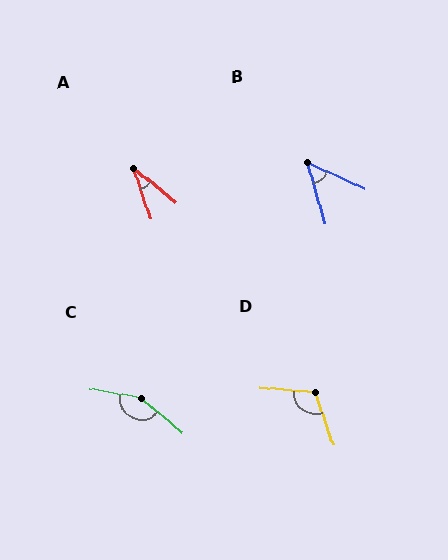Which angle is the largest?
C, at approximately 150 degrees.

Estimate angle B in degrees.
Approximately 49 degrees.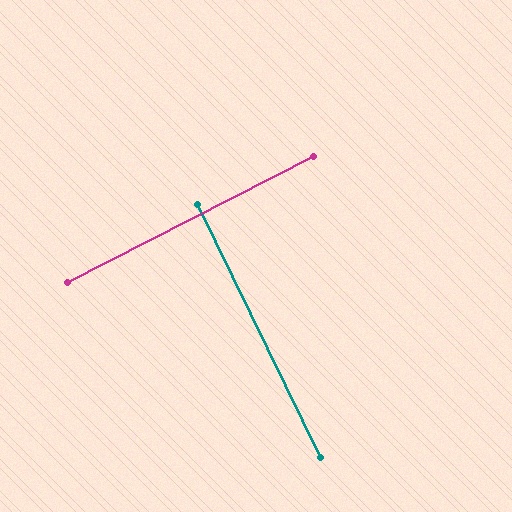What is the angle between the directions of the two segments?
Approximately 89 degrees.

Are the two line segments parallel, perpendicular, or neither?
Perpendicular — they meet at approximately 89°.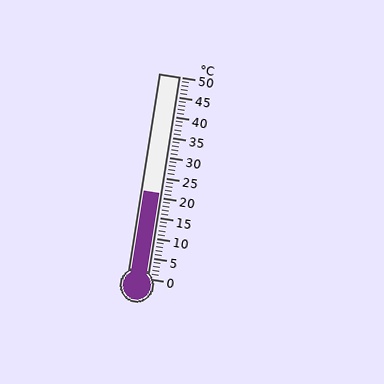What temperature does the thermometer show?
The thermometer shows approximately 21°C.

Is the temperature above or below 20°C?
The temperature is above 20°C.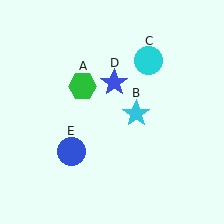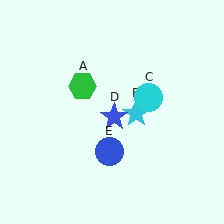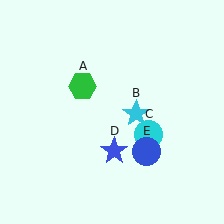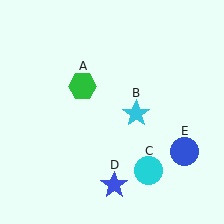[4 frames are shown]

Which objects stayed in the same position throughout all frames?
Green hexagon (object A) and cyan star (object B) remained stationary.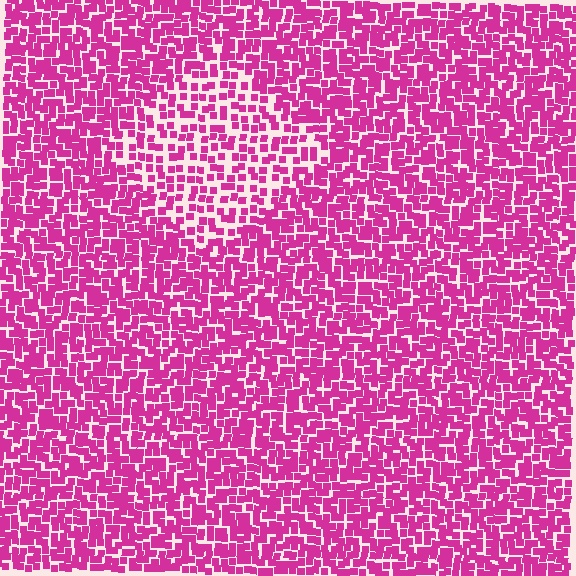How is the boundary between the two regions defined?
The boundary is defined by a change in element density (approximately 1.7x ratio). All elements are the same color, size, and shape.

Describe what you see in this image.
The image contains small magenta elements arranged at two different densities. A diamond-shaped region is visible where the elements are less densely packed than the surrounding area.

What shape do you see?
I see a diamond.